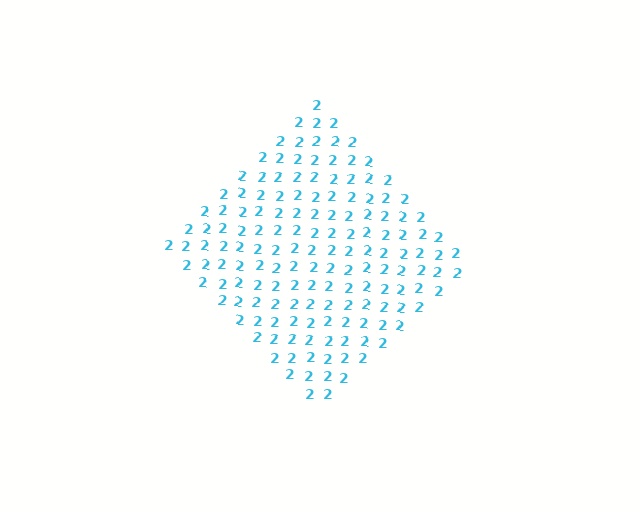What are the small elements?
The small elements are digit 2's.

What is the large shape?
The large shape is a diamond.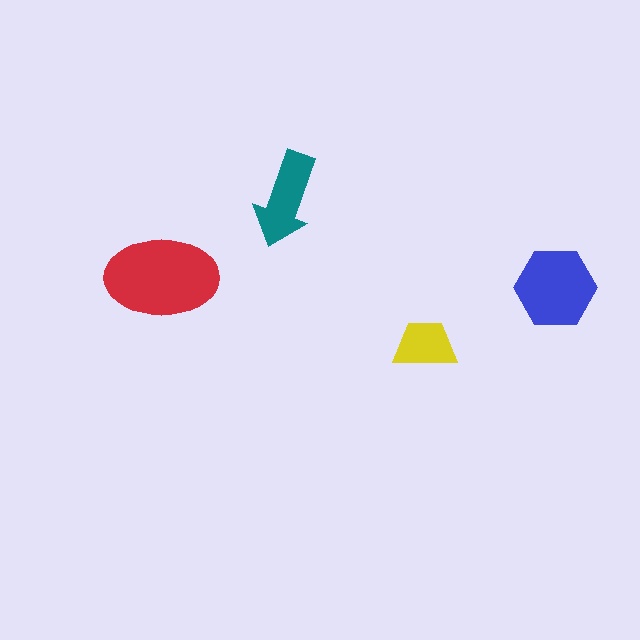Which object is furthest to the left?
The red ellipse is leftmost.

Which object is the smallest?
The yellow trapezoid.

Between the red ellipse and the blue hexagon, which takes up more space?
The red ellipse.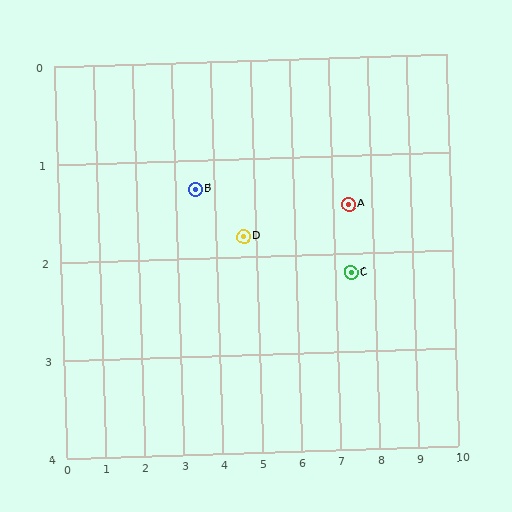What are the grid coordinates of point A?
Point A is at approximately (7.4, 1.5).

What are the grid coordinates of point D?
Point D is at approximately (4.7, 1.8).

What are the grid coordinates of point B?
Point B is at approximately (3.5, 1.3).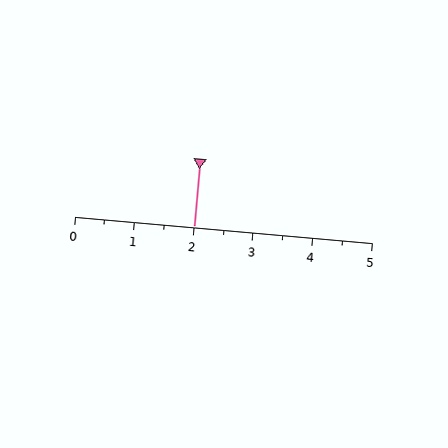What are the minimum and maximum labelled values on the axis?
The axis runs from 0 to 5.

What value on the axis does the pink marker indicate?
The marker indicates approximately 2.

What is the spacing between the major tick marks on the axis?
The major ticks are spaced 1 apart.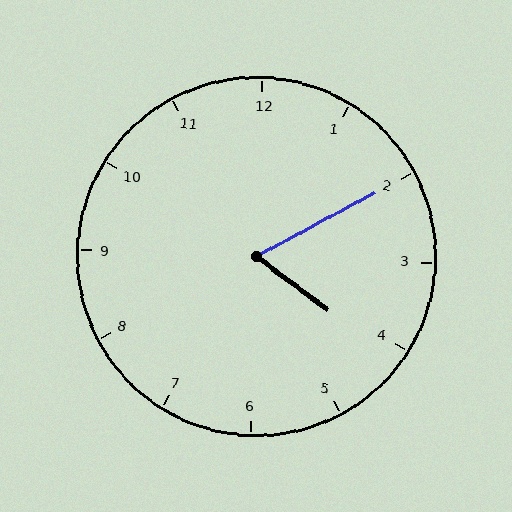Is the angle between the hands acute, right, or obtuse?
It is acute.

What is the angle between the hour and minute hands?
Approximately 65 degrees.